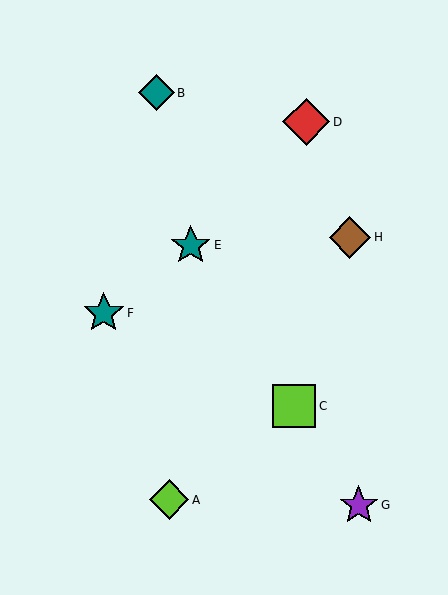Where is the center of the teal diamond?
The center of the teal diamond is at (156, 93).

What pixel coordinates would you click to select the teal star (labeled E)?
Click at (191, 245) to select the teal star E.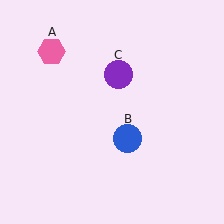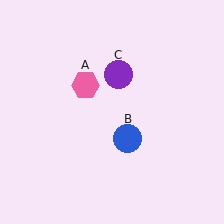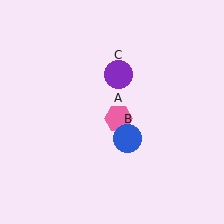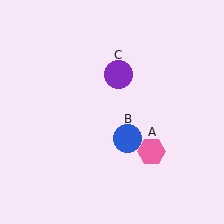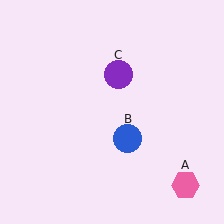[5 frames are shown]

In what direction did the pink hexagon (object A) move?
The pink hexagon (object A) moved down and to the right.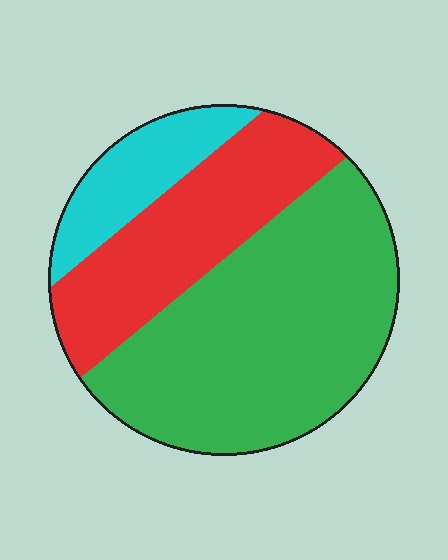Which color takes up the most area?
Green, at roughly 55%.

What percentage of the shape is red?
Red covers about 30% of the shape.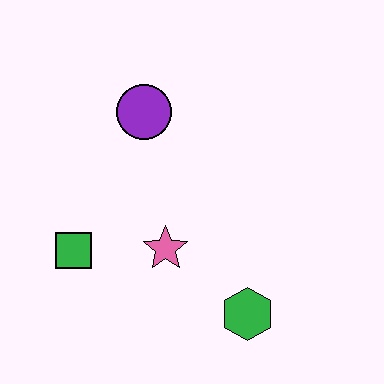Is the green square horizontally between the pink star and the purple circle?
No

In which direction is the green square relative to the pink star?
The green square is to the left of the pink star.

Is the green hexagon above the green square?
No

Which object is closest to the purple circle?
The pink star is closest to the purple circle.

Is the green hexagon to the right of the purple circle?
Yes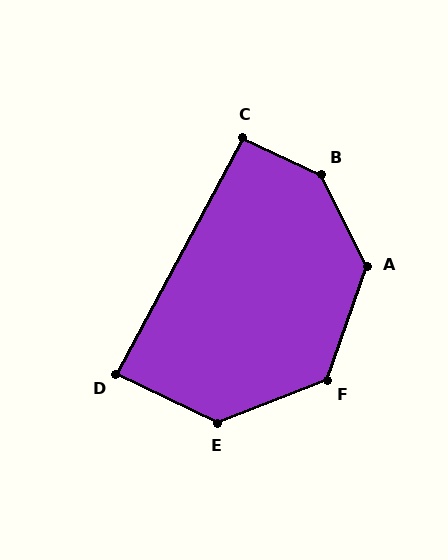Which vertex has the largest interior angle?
B, at approximately 141 degrees.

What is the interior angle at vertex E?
Approximately 133 degrees (obtuse).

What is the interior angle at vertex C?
Approximately 93 degrees (approximately right).